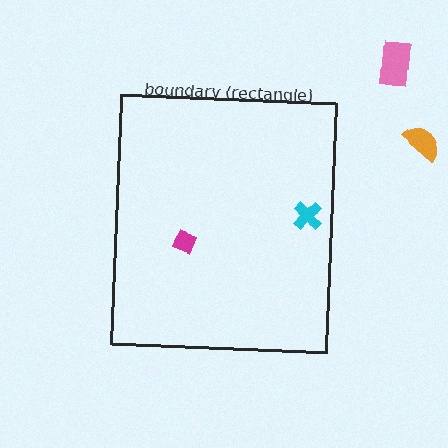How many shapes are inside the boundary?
2 inside, 2 outside.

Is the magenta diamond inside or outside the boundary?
Inside.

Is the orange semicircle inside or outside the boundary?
Outside.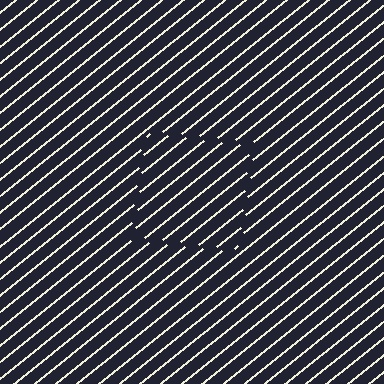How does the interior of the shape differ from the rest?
The interior of the shape contains the same grating, shifted by half a period — the contour is defined by the phase discontinuity where line-ends from the inner and outer gratings abut.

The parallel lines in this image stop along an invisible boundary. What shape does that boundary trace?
An illusory square. The interior of the shape contains the same grating, shifted by half a period — the contour is defined by the phase discontinuity where line-ends from the inner and outer gratings abut.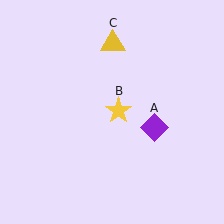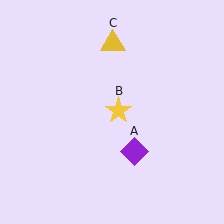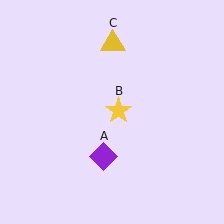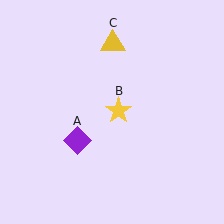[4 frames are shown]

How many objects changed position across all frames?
1 object changed position: purple diamond (object A).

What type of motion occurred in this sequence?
The purple diamond (object A) rotated clockwise around the center of the scene.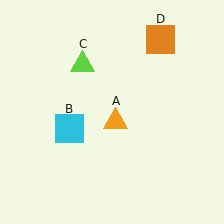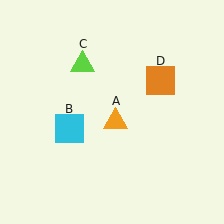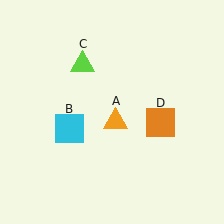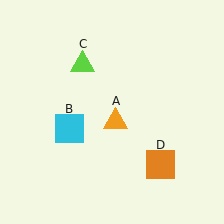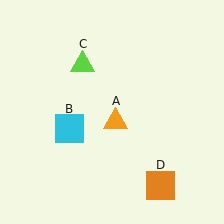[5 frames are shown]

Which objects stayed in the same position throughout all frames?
Orange triangle (object A) and cyan square (object B) and lime triangle (object C) remained stationary.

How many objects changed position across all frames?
1 object changed position: orange square (object D).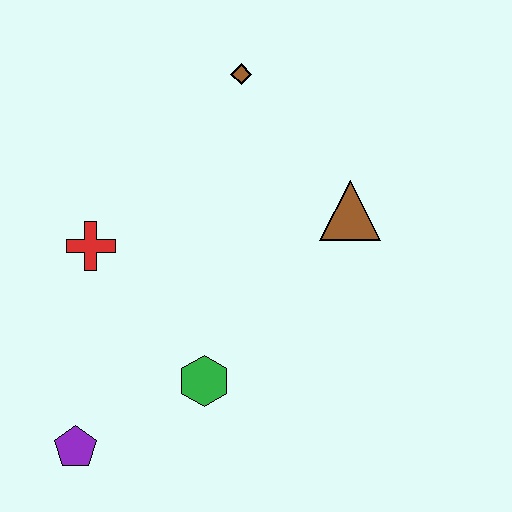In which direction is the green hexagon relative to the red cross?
The green hexagon is below the red cross.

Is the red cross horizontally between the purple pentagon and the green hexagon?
Yes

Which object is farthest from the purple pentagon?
The brown diamond is farthest from the purple pentagon.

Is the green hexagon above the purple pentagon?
Yes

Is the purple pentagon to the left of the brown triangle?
Yes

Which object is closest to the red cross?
The green hexagon is closest to the red cross.